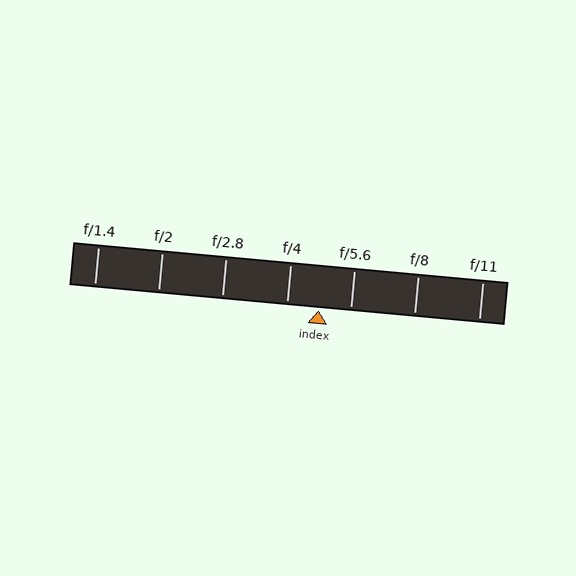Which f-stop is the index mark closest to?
The index mark is closest to f/5.6.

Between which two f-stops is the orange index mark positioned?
The index mark is between f/4 and f/5.6.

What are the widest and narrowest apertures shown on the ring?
The widest aperture shown is f/1.4 and the narrowest is f/11.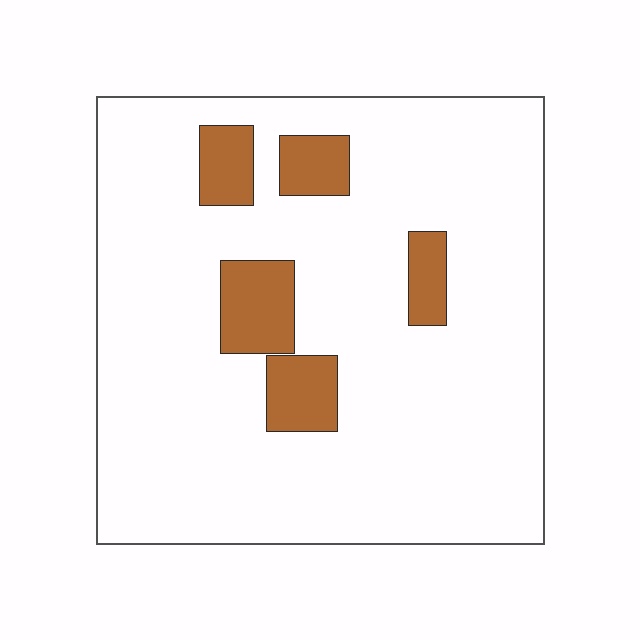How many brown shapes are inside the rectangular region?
5.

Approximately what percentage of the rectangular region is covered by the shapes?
Approximately 10%.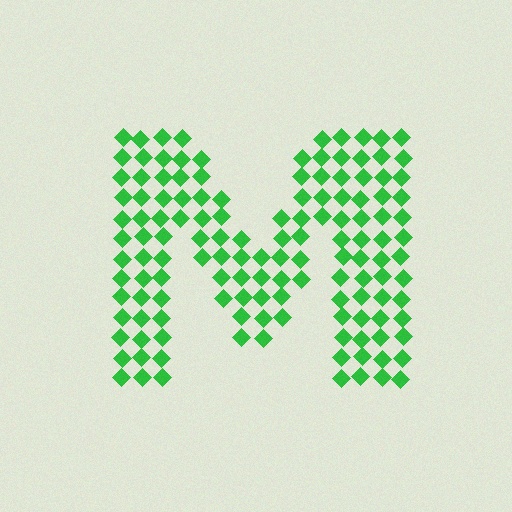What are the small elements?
The small elements are diamonds.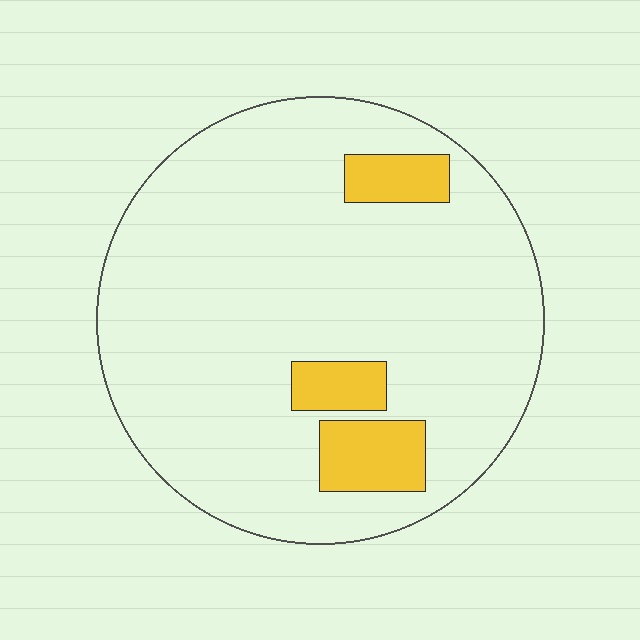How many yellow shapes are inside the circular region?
3.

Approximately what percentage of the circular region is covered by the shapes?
Approximately 10%.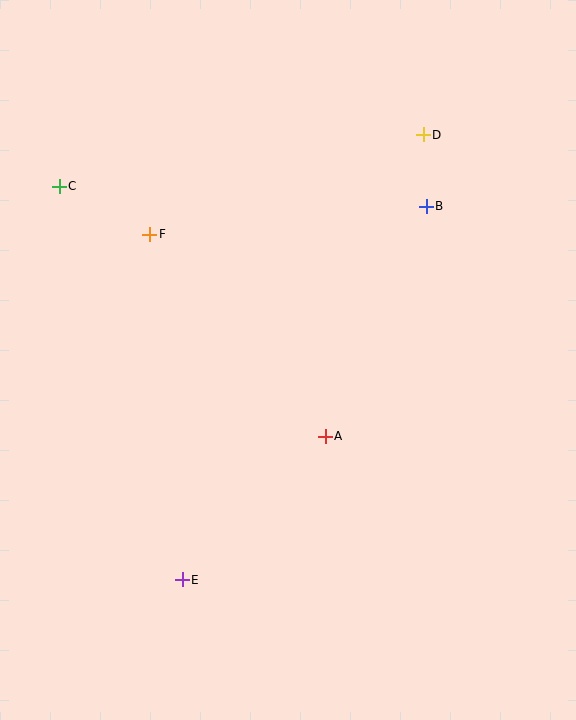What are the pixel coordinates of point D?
Point D is at (423, 135).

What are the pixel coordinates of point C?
Point C is at (59, 186).